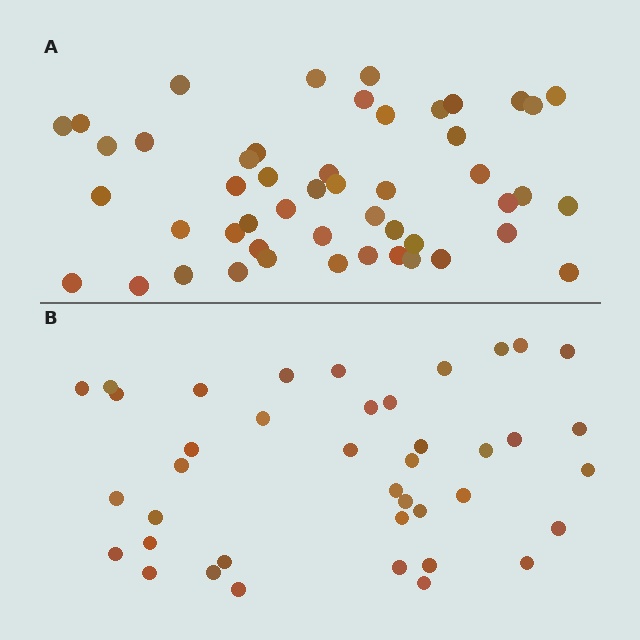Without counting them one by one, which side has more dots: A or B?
Region A (the top region) has more dots.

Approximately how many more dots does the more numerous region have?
Region A has roughly 8 or so more dots than region B.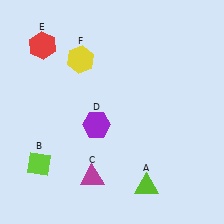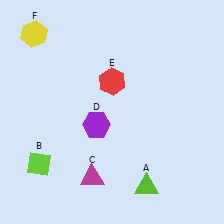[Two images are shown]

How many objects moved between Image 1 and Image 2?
2 objects moved between the two images.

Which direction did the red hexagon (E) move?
The red hexagon (E) moved right.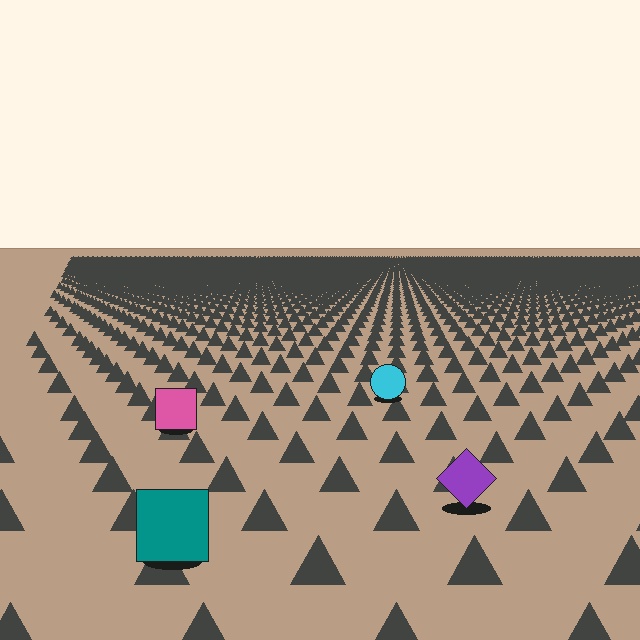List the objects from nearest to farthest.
From nearest to farthest: the teal square, the purple diamond, the pink square, the cyan circle.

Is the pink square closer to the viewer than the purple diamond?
No. The purple diamond is closer — you can tell from the texture gradient: the ground texture is coarser near it.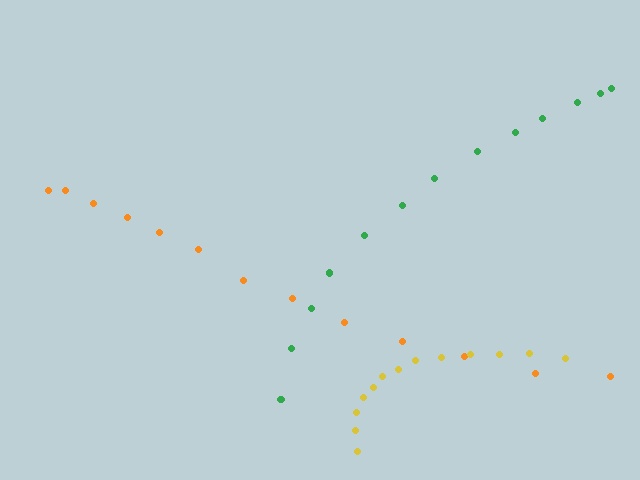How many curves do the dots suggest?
There are 3 distinct paths.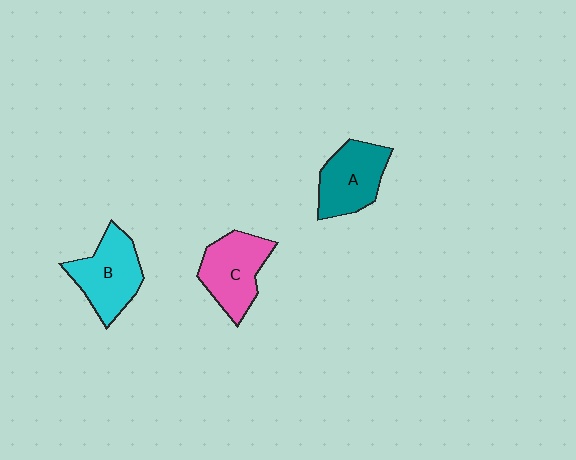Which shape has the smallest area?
Shape A (teal).